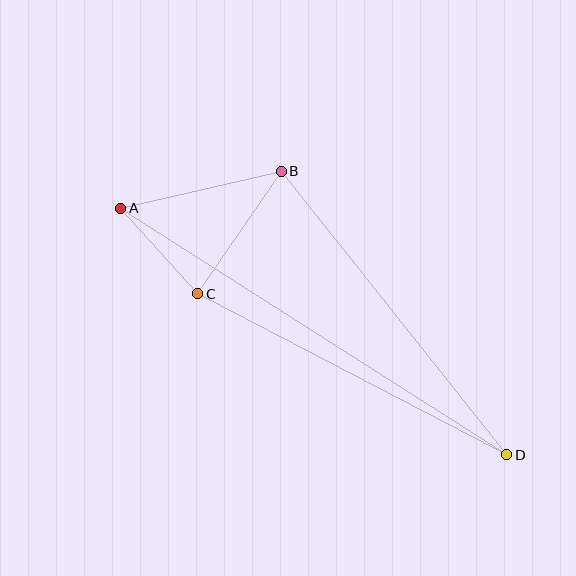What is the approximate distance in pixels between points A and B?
The distance between A and B is approximately 165 pixels.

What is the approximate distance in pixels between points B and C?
The distance between B and C is approximately 148 pixels.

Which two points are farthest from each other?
Points A and D are farthest from each other.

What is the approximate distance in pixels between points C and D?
The distance between C and D is approximately 348 pixels.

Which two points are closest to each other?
Points A and C are closest to each other.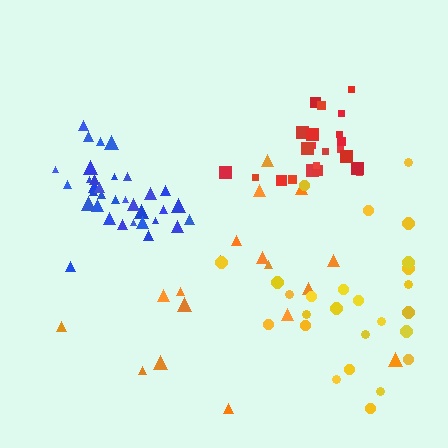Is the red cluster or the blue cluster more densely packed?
Blue.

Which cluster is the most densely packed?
Blue.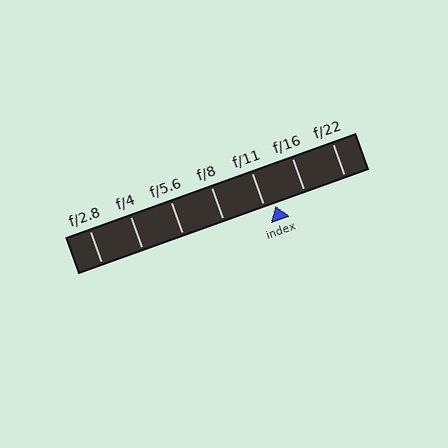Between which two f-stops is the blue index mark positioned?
The index mark is between f/11 and f/16.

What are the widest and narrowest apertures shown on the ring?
The widest aperture shown is f/2.8 and the narrowest is f/22.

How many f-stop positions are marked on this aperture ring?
There are 7 f-stop positions marked.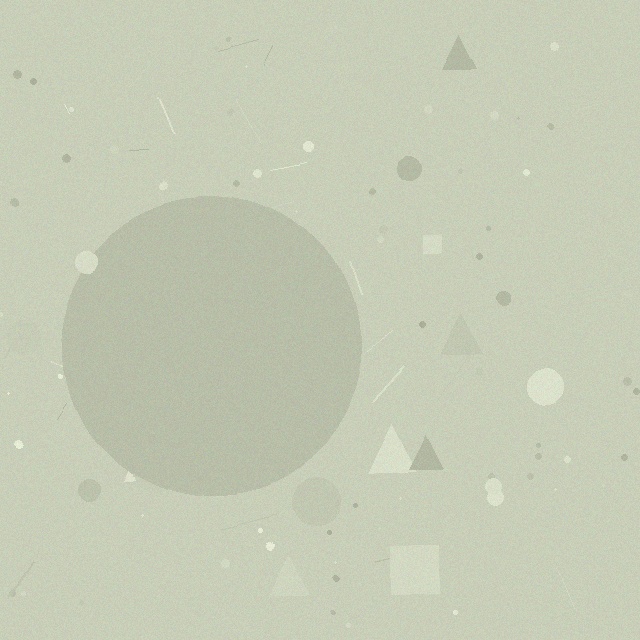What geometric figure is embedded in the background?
A circle is embedded in the background.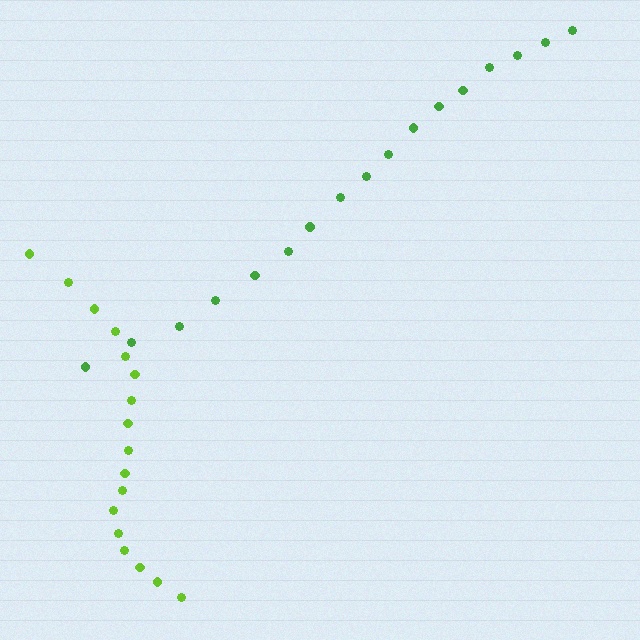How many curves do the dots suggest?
There are 2 distinct paths.